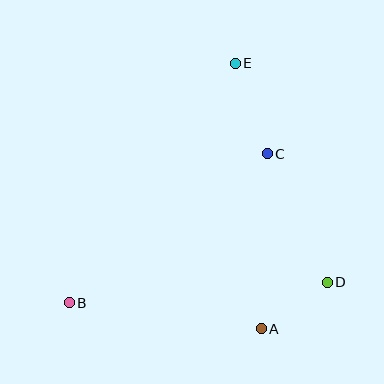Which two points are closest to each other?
Points A and D are closest to each other.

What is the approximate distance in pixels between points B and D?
The distance between B and D is approximately 259 pixels.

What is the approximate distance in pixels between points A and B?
The distance between A and B is approximately 194 pixels.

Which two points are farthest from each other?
Points B and E are farthest from each other.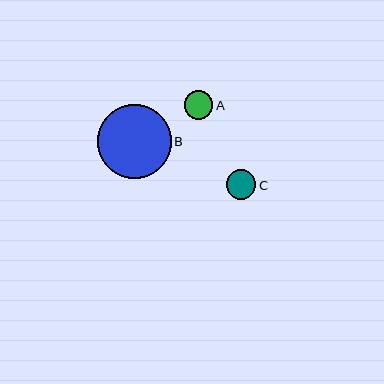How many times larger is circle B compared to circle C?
Circle B is approximately 2.5 times the size of circle C.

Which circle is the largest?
Circle B is the largest with a size of approximately 74 pixels.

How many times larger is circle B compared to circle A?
Circle B is approximately 2.6 times the size of circle A.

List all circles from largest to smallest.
From largest to smallest: B, C, A.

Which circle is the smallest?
Circle A is the smallest with a size of approximately 29 pixels.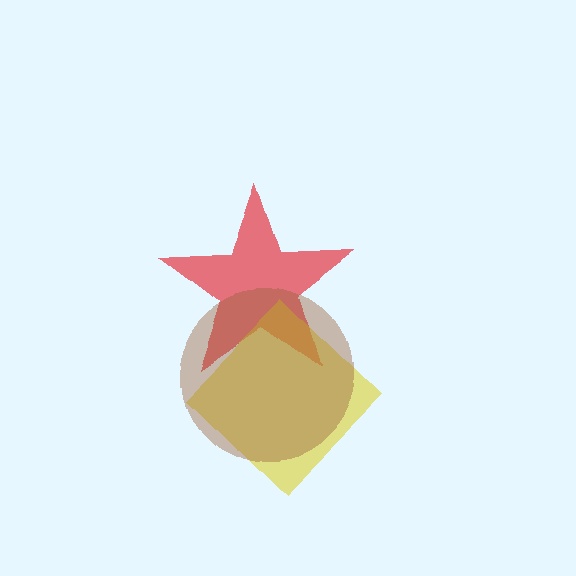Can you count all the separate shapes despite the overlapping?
Yes, there are 3 separate shapes.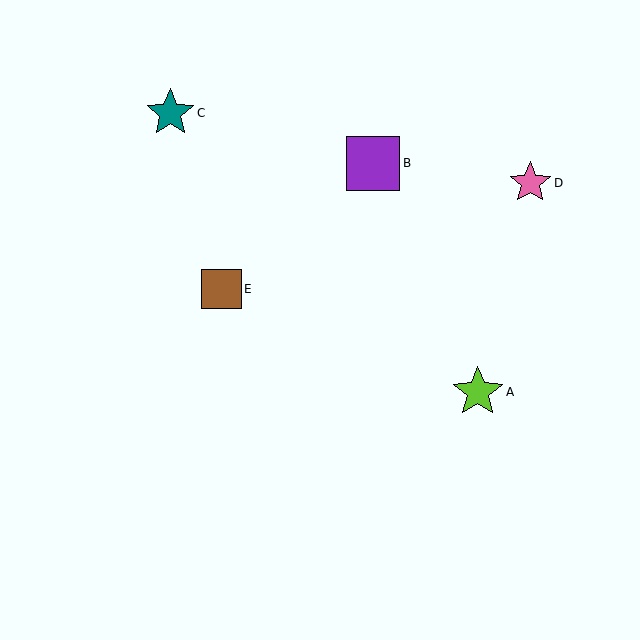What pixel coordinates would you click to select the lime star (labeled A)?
Click at (478, 392) to select the lime star A.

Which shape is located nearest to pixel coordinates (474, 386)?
The lime star (labeled A) at (478, 392) is nearest to that location.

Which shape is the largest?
The purple square (labeled B) is the largest.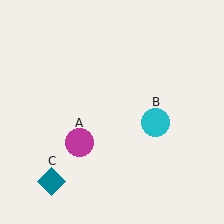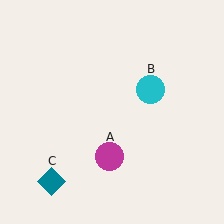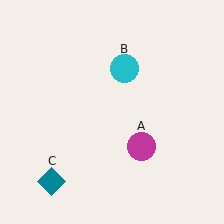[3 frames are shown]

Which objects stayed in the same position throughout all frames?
Teal diamond (object C) remained stationary.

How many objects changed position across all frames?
2 objects changed position: magenta circle (object A), cyan circle (object B).